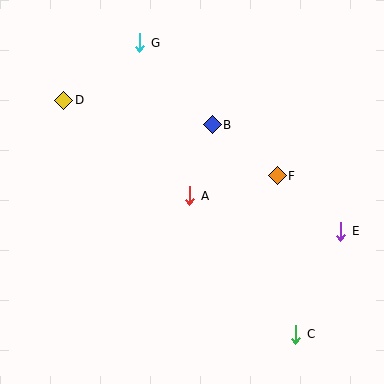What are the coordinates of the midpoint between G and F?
The midpoint between G and F is at (208, 109).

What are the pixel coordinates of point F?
Point F is at (277, 176).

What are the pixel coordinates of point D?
Point D is at (64, 100).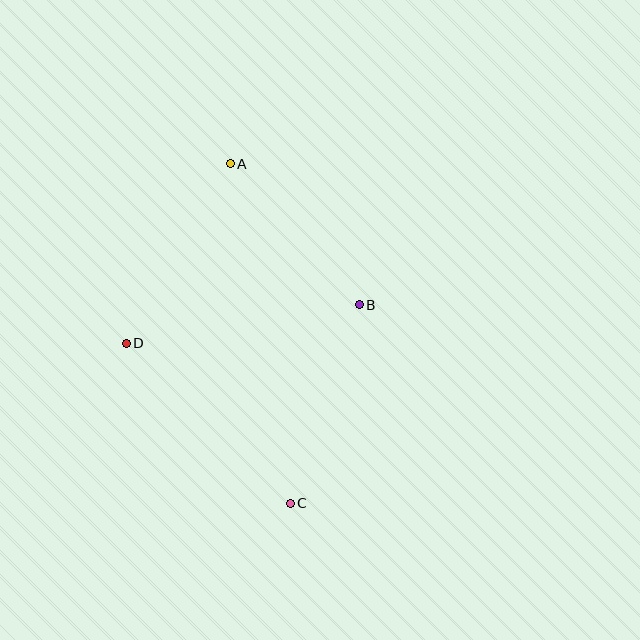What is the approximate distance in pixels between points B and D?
The distance between B and D is approximately 236 pixels.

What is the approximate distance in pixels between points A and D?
The distance between A and D is approximately 207 pixels.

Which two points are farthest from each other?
Points A and C are farthest from each other.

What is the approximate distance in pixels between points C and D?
The distance between C and D is approximately 229 pixels.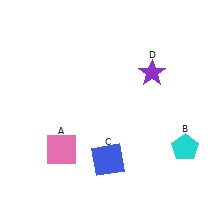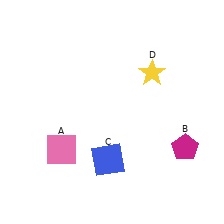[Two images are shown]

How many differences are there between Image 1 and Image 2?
There are 2 differences between the two images.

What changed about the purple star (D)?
In Image 1, D is purple. In Image 2, it changed to yellow.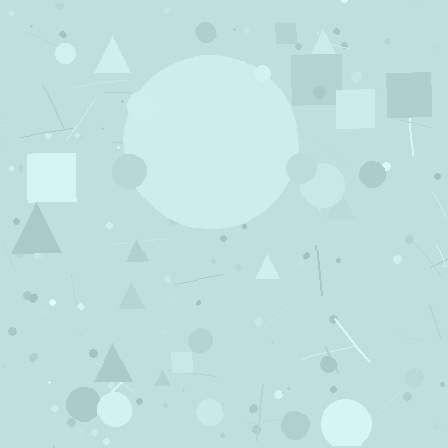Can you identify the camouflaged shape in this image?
The camouflaged shape is a circle.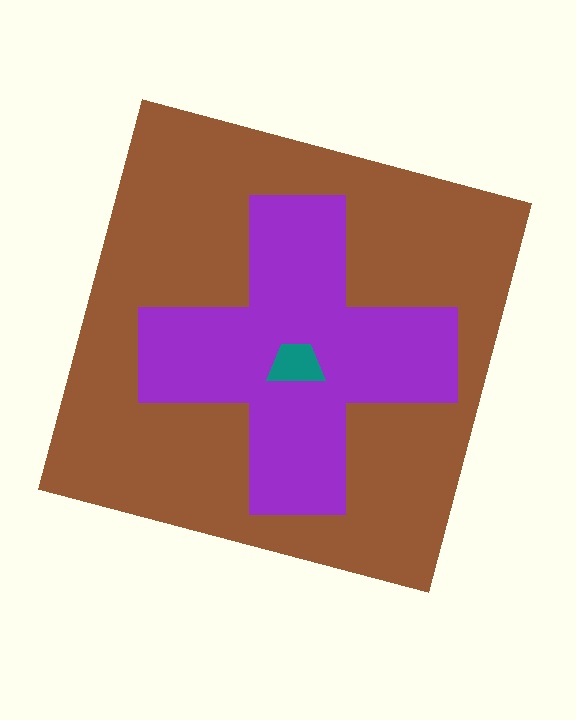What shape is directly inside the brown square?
The purple cross.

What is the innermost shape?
The teal trapezoid.